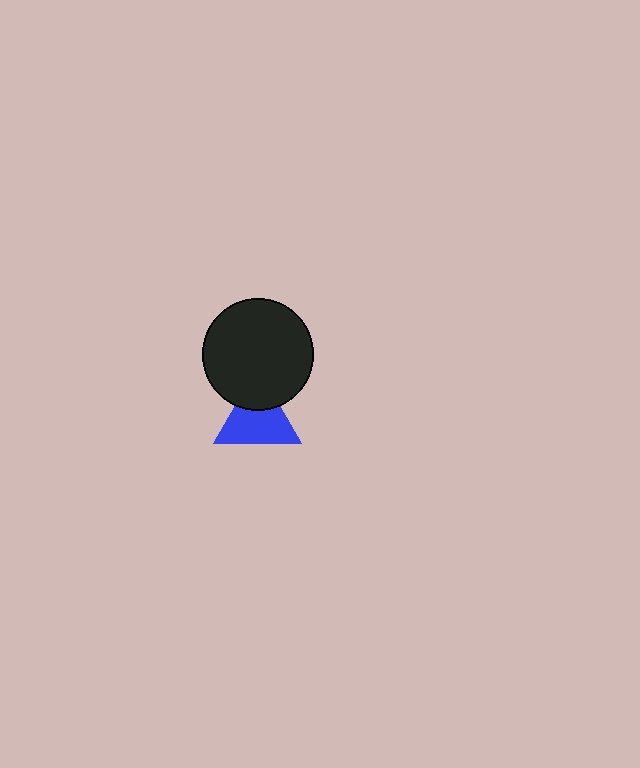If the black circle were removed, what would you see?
You would see the complete blue triangle.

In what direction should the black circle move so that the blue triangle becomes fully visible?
The black circle should move up. That is the shortest direction to clear the overlap and leave the blue triangle fully visible.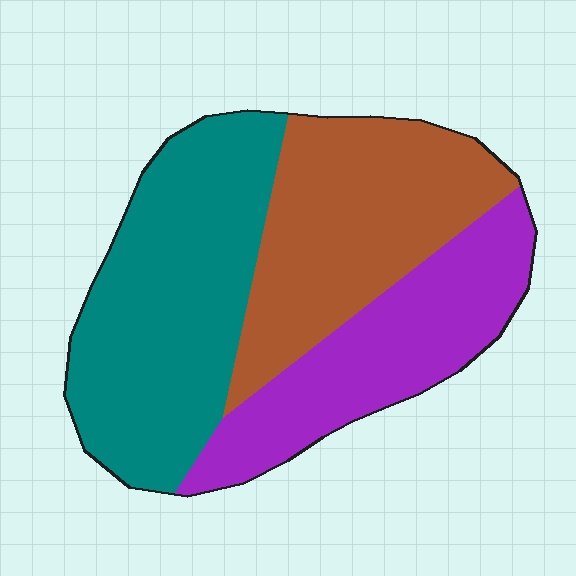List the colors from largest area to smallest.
From largest to smallest: teal, brown, purple.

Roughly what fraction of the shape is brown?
Brown covers roughly 30% of the shape.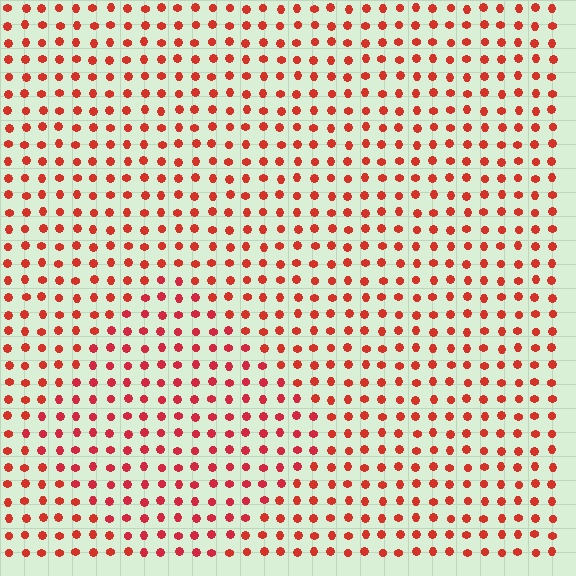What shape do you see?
I see a diamond.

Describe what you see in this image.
The image is filled with small red elements in a uniform arrangement. A diamond-shaped region is visible where the elements are tinted to a slightly different hue, forming a subtle color boundary.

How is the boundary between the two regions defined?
The boundary is defined purely by a slight shift in hue (about 13 degrees). Spacing, size, and orientation are identical on both sides.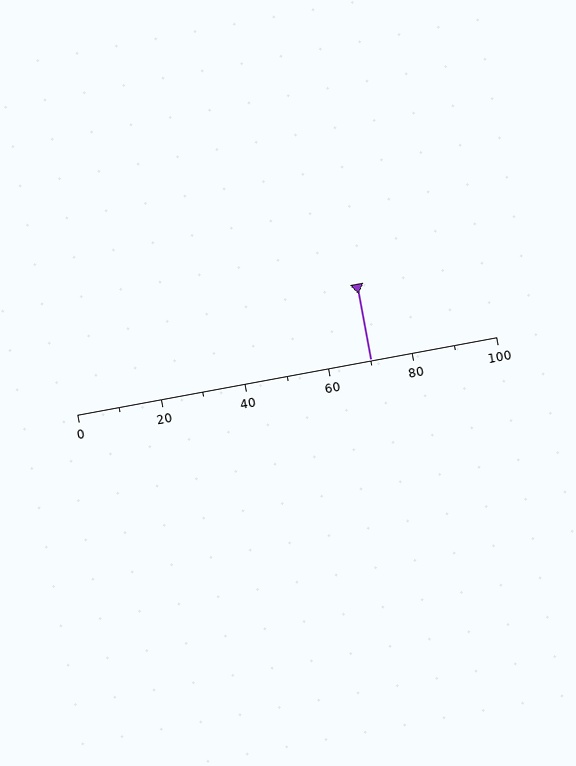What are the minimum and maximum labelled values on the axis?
The axis runs from 0 to 100.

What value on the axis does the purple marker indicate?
The marker indicates approximately 70.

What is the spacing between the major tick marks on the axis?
The major ticks are spaced 20 apart.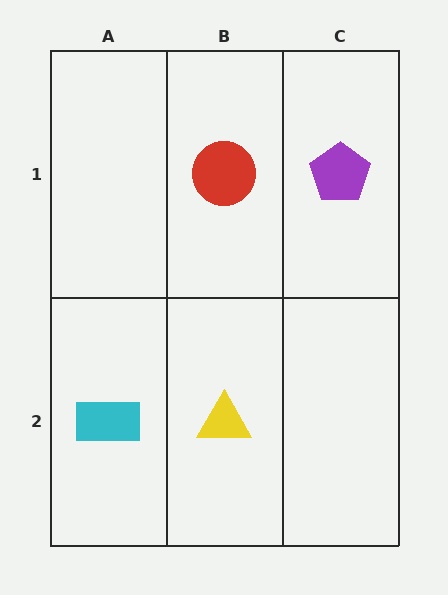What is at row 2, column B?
A yellow triangle.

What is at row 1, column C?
A purple pentagon.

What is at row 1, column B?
A red circle.